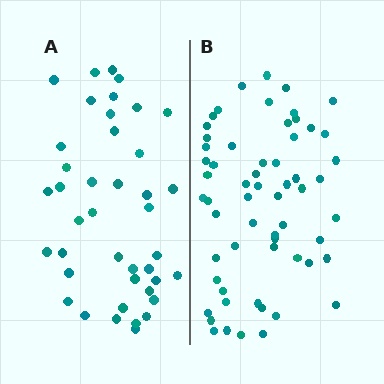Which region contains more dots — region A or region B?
Region B (the right region) has more dots.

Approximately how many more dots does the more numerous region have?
Region B has approximately 20 more dots than region A.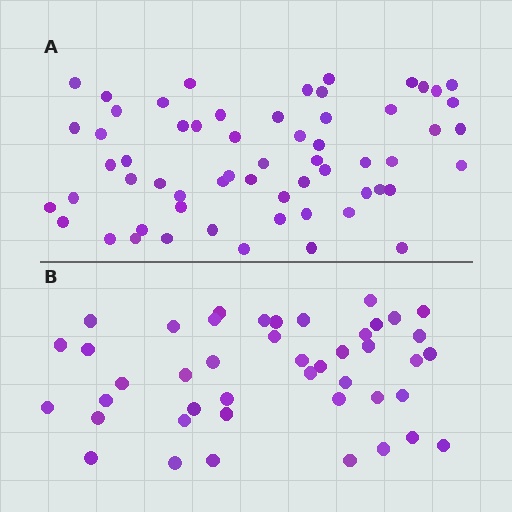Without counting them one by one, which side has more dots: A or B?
Region A (the top region) has more dots.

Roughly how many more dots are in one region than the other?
Region A has approximately 15 more dots than region B.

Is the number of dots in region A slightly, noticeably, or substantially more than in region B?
Region A has noticeably more, but not dramatically so. The ratio is roughly 1.4 to 1.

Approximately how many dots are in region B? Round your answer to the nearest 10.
About 40 dots. (The exact count is 44, which rounds to 40.)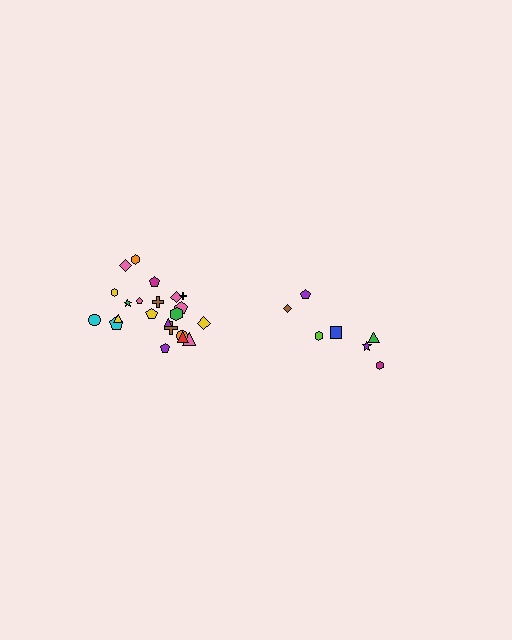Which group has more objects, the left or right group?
The left group.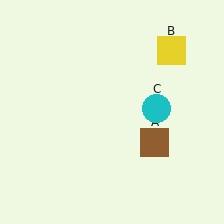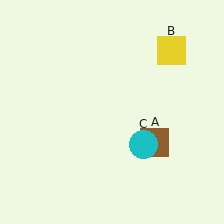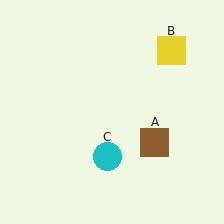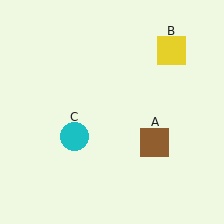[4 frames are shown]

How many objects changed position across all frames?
1 object changed position: cyan circle (object C).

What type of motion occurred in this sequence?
The cyan circle (object C) rotated clockwise around the center of the scene.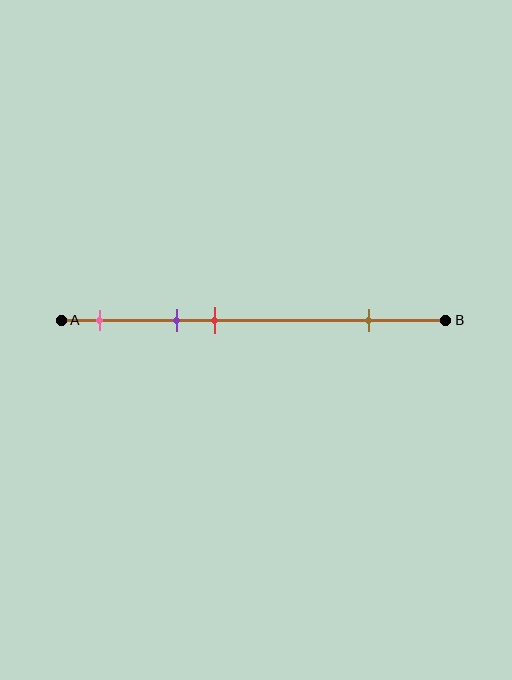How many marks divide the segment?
There are 4 marks dividing the segment.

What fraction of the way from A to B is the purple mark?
The purple mark is approximately 30% (0.3) of the way from A to B.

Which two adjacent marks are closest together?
The purple and red marks are the closest adjacent pair.